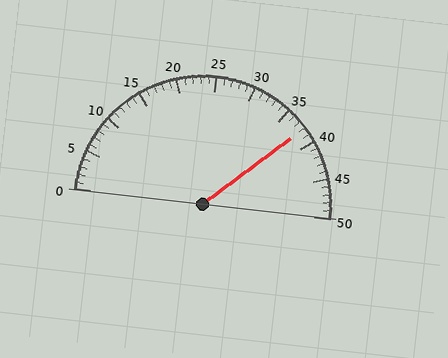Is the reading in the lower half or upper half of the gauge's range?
The reading is in the upper half of the range (0 to 50).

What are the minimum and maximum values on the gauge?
The gauge ranges from 0 to 50.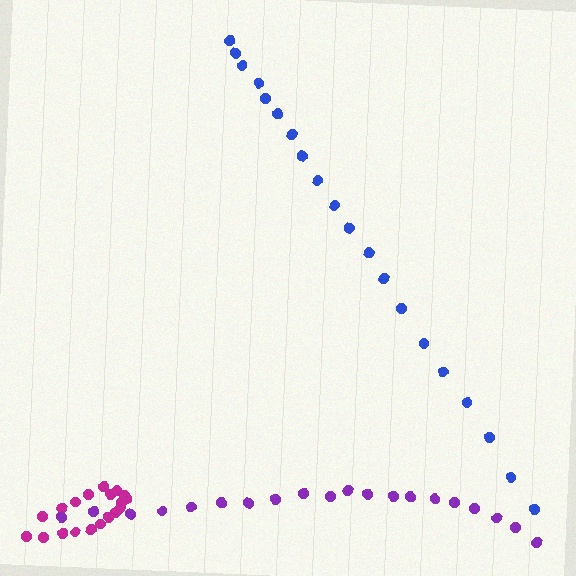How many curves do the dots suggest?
There are 3 distinct paths.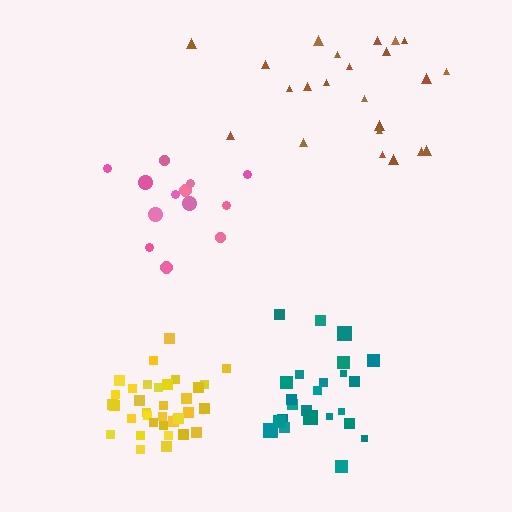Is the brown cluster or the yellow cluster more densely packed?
Yellow.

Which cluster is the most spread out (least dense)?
Brown.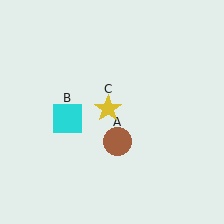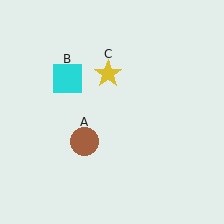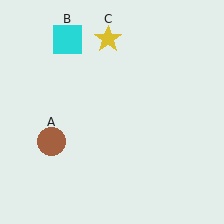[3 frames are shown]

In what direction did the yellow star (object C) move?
The yellow star (object C) moved up.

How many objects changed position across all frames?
3 objects changed position: brown circle (object A), cyan square (object B), yellow star (object C).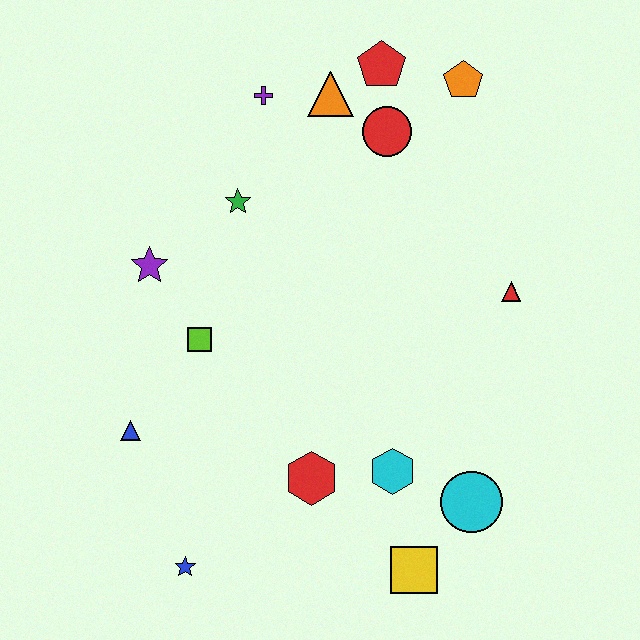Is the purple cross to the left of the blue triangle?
No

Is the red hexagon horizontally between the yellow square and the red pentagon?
No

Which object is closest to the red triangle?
The red circle is closest to the red triangle.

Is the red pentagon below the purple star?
No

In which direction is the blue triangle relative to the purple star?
The blue triangle is below the purple star.